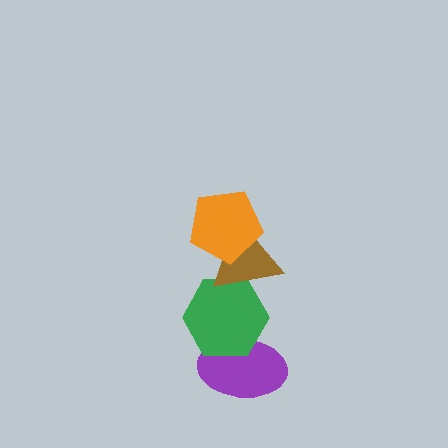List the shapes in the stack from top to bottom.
From top to bottom: the orange pentagon, the brown triangle, the green hexagon, the purple ellipse.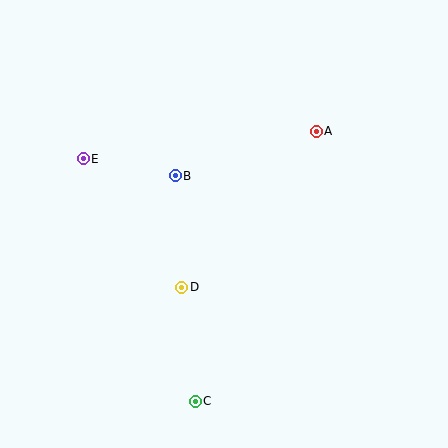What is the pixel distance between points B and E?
The distance between B and E is 93 pixels.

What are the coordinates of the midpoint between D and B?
The midpoint between D and B is at (178, 232).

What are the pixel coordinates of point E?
Point E is at (83, 159).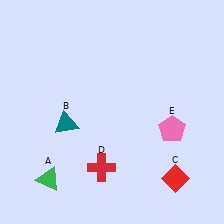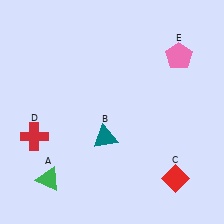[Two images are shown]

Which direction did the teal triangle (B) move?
The teal triangle (B) moved right.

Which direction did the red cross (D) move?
The red cross (D) moved left.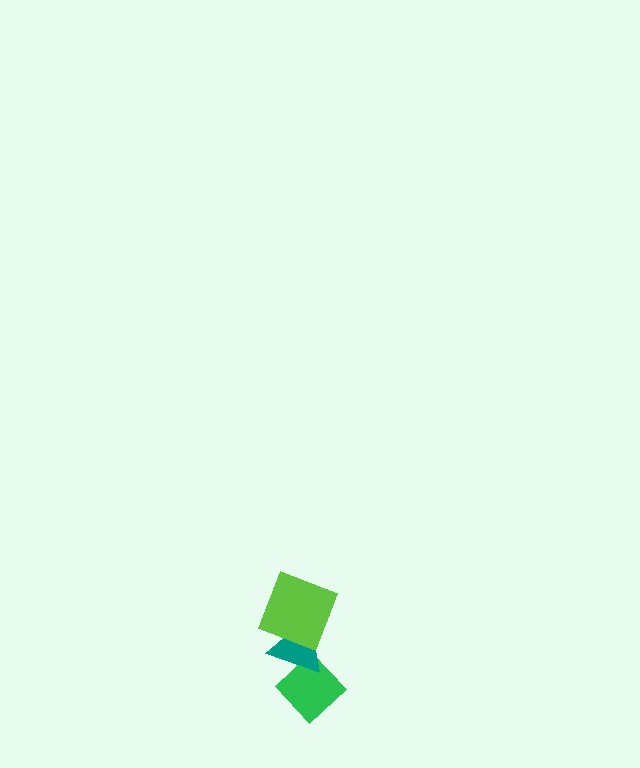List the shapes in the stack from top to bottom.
From top to bottom: the lime square, the teal triangle, the green diamond.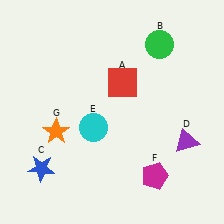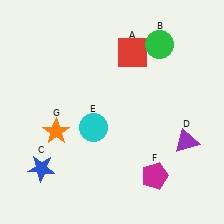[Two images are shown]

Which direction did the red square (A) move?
The red square (A) moved up.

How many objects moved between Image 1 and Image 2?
1 object moved between the two images.